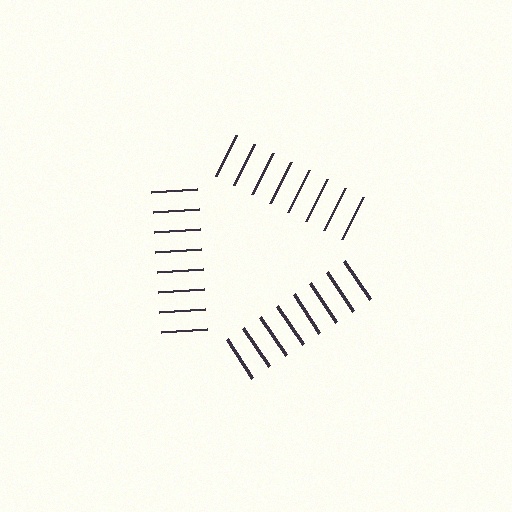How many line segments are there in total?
24 — 8 along each of the 3 edges.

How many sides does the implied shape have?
3 sides — the line-ends trace a triangle.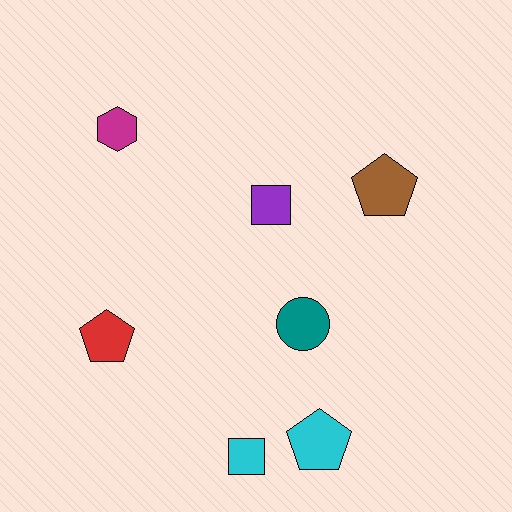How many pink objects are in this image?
There are no pink objects.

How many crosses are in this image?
There are no crosses.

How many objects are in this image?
There are 7 objects.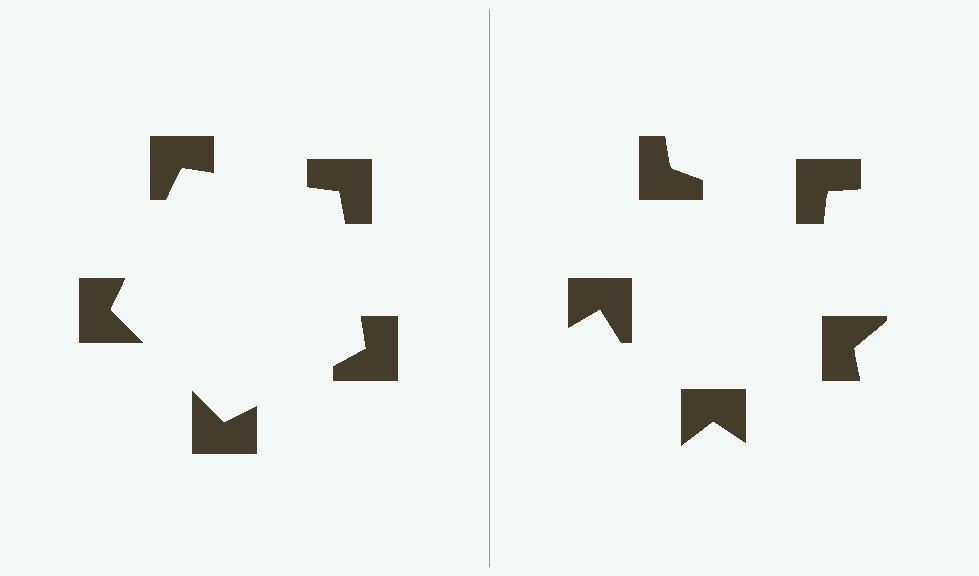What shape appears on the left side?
An illusory pentagon.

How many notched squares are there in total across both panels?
10 — 5 on each side.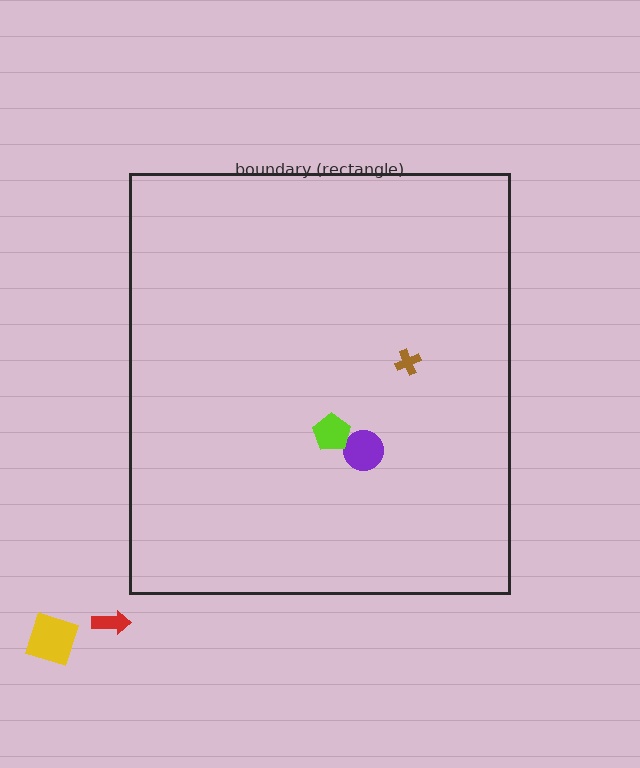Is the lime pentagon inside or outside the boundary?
Inside.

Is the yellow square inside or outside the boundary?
Outside.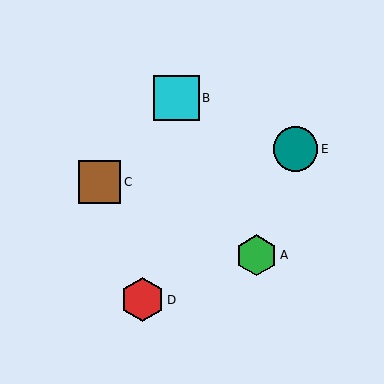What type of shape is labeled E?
Shape E is a teal circle.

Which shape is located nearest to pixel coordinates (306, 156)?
The teal circle (labeled E) at (295, 149) is nearest to that location.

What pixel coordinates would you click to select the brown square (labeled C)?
Click at (100, 182) to select the brown square C.